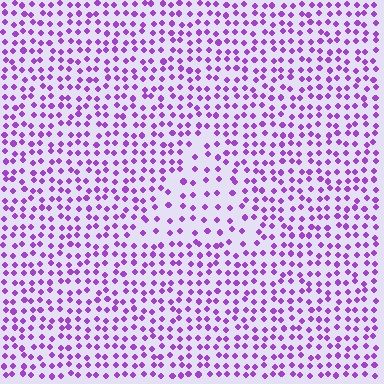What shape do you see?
I see a triangle.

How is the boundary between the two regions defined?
The boundary is defined by a change in element density (approximately 1.8x ratio). All elements are the same color, size, and shape.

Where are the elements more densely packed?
The elements are more densely packed outside the triangle boundary.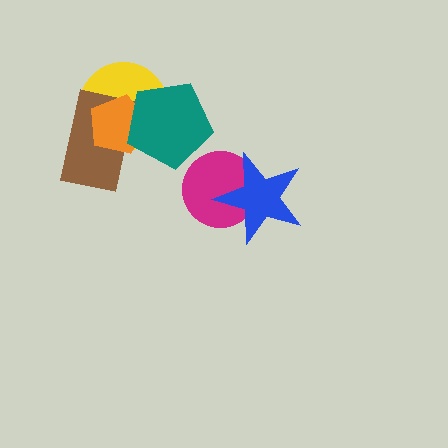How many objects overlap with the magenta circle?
1 object overlaps with the magenta circle.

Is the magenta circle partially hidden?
Yes, it is partially covered by another shape.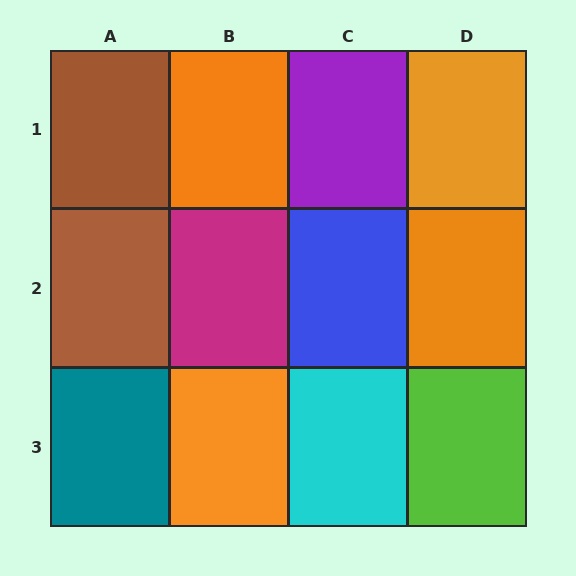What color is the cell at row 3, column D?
Lime.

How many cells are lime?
1 cell is lime.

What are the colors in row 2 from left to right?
Brown, magenta, blue, orange.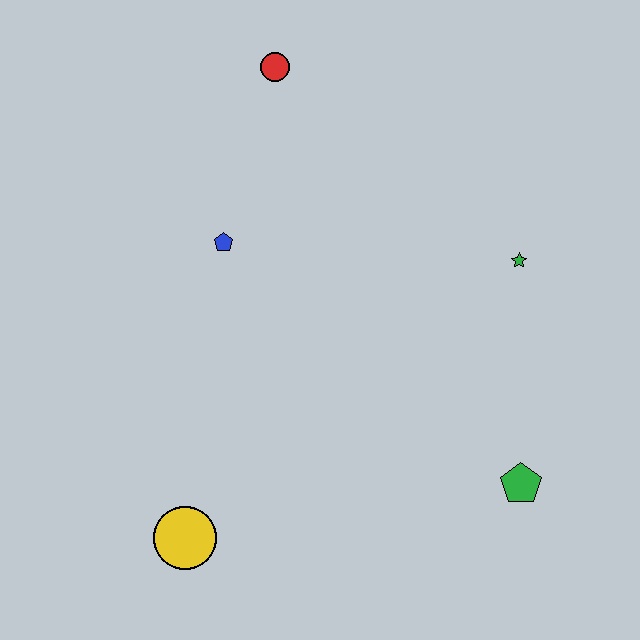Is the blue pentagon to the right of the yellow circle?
Yes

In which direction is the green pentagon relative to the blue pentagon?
The green pentagon is to the right of the blue pentagon.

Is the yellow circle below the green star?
Yes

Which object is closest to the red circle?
The blue pentagon is closest to the red circle.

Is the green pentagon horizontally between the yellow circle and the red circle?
No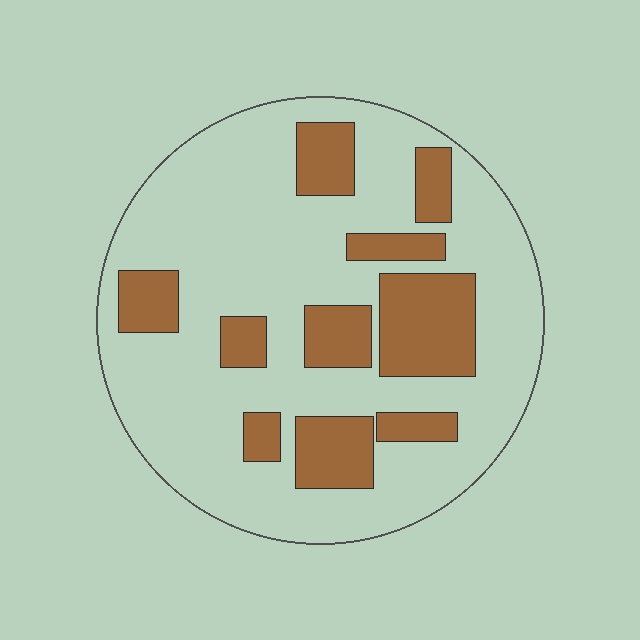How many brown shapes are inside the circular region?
10.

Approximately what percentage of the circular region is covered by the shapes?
Approximately 25%.